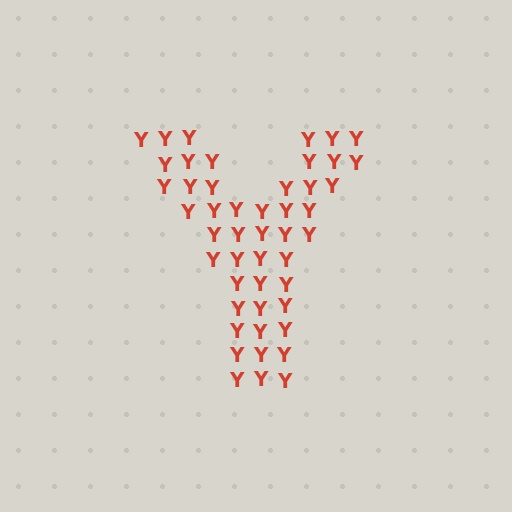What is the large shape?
The large shape is the letter Y.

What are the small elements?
The small elements are letter Y's.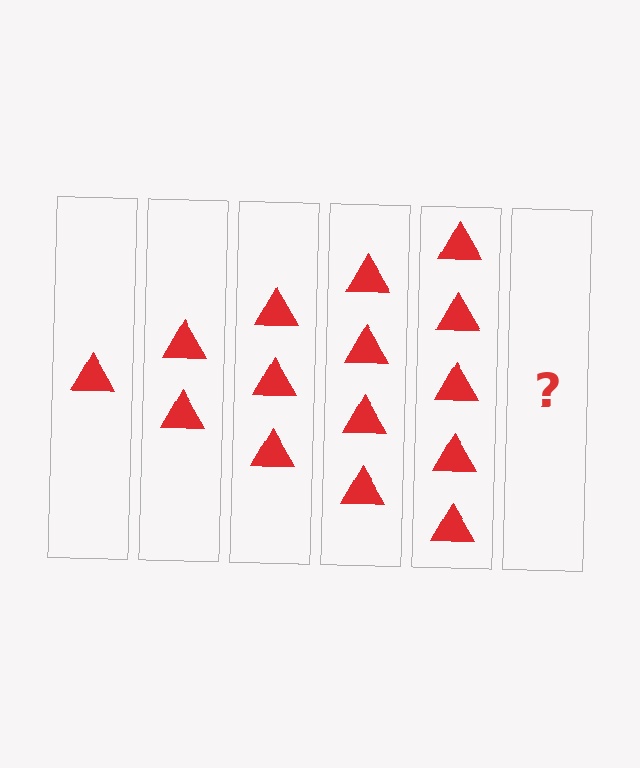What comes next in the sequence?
The next element should be 6 triangles.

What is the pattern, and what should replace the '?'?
The pattern is that each step adds one more triangle. The '?' should be 6 triangles.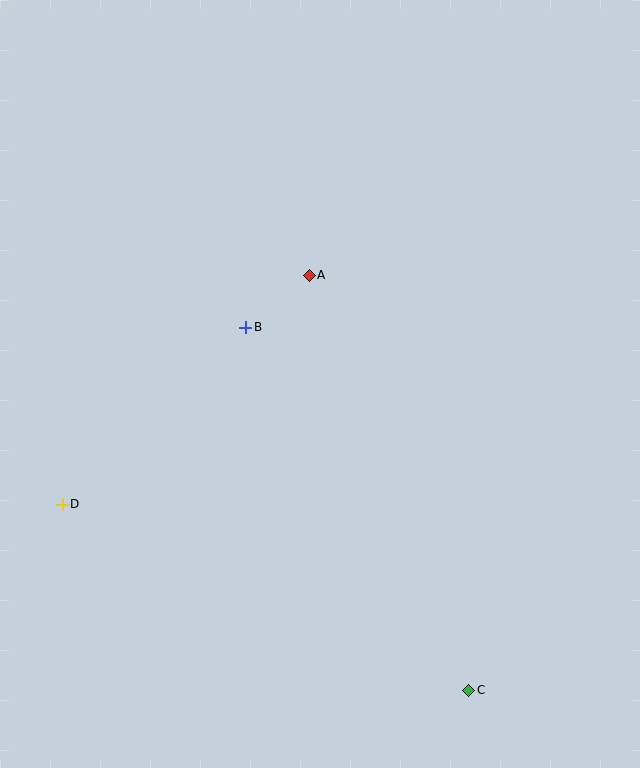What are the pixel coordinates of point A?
Point A is at (309, 275).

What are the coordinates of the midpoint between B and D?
The midpoint between B and D is at (154, 416).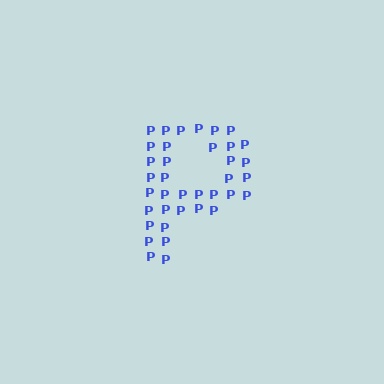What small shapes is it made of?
It is made of small letter P's.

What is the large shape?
The large shape is the letter P.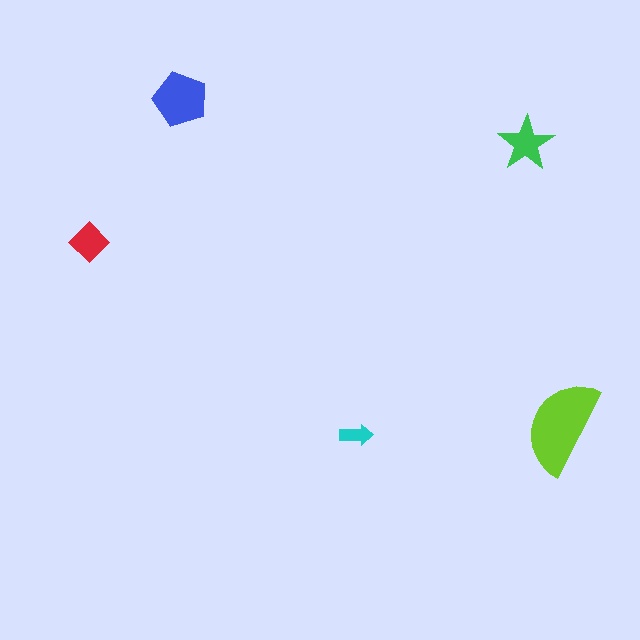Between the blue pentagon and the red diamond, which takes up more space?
The blue pentagon.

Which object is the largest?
The lime semicircle.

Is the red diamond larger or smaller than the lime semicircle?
Smaller.